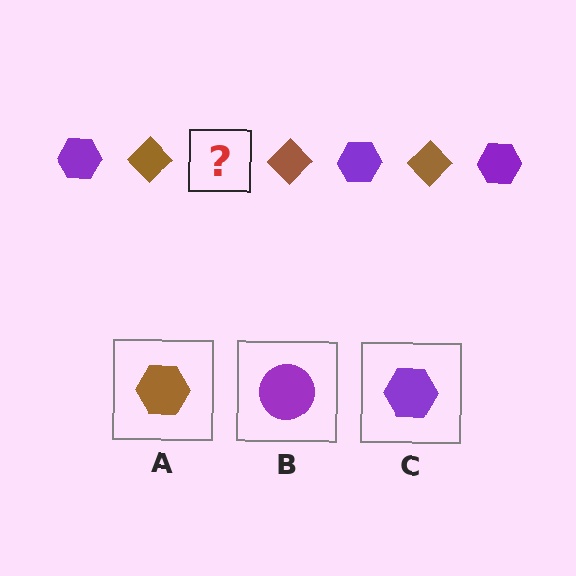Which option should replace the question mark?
Option C.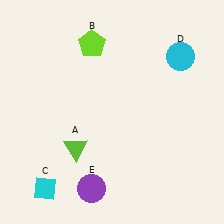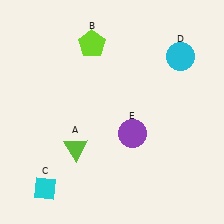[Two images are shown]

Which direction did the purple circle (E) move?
The purple circle (E) moved up.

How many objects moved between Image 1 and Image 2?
1 object moved between the two images.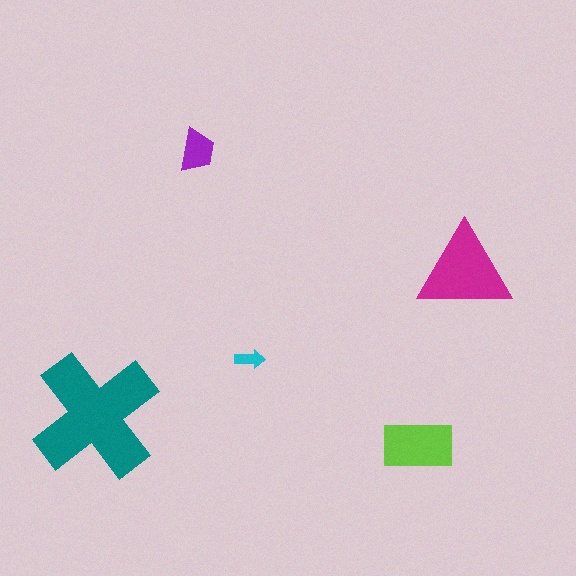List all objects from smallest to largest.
The cyan arrow, the purple trapezoid, the lime rectangle, the magenta triangle, the teal cross.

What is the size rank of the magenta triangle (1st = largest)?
2nd.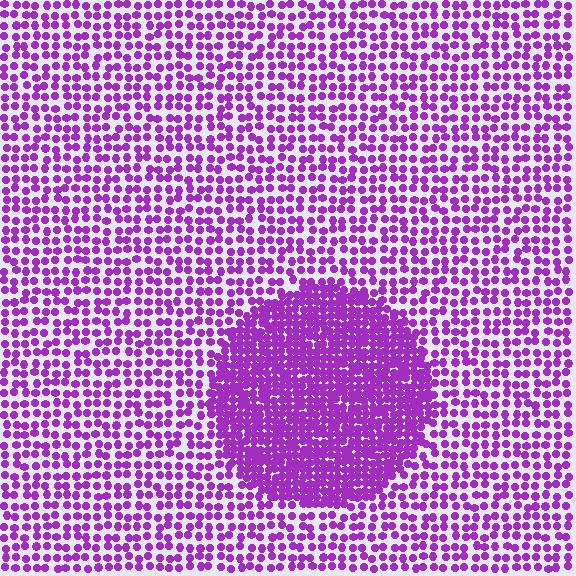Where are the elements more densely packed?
The elements are more densely packed inside the circle boundary.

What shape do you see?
I see a circle.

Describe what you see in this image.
The image contains small purple elements arranged at two different densities. A circle-shaped region is visible where the elements are more densely packed than the surrounding area.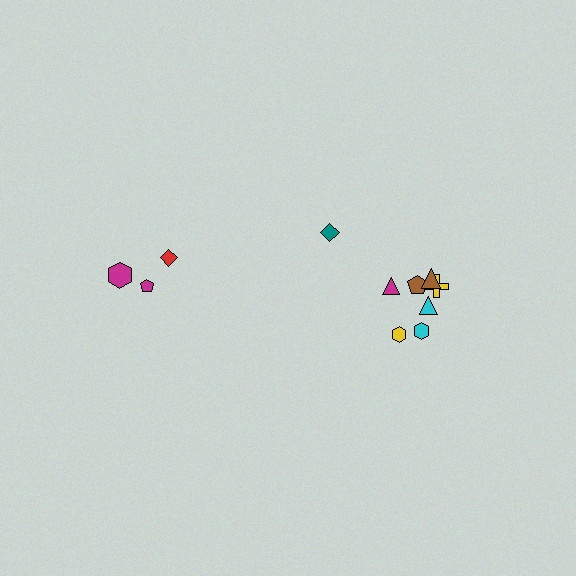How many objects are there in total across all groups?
There are 11 objects.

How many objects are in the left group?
There are 3 objects.